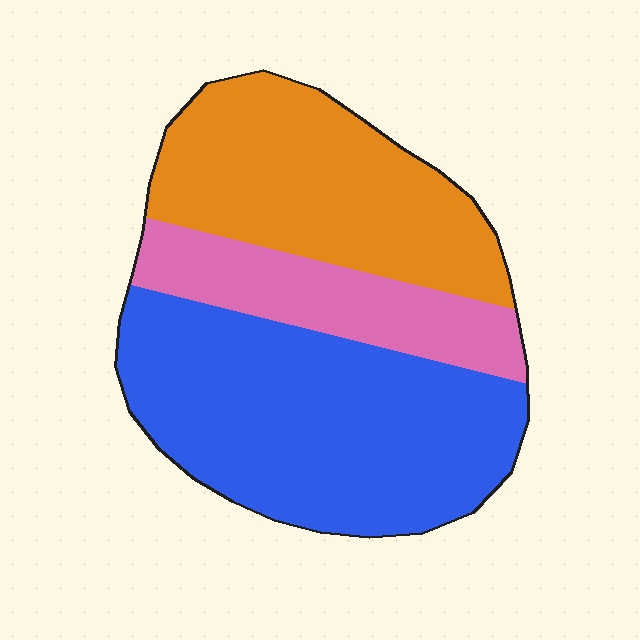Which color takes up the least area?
Pink, at roughly 20%.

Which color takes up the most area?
Blue, at roughly 45%.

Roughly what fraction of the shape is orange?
Orange covers around 35% of the shape.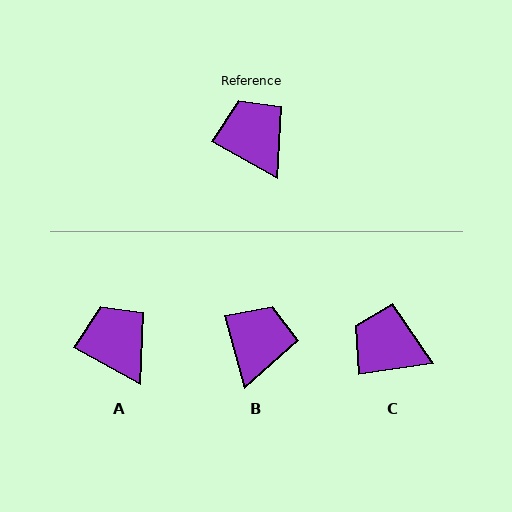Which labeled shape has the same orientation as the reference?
A.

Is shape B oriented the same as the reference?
No, it is off by about 46 degrees.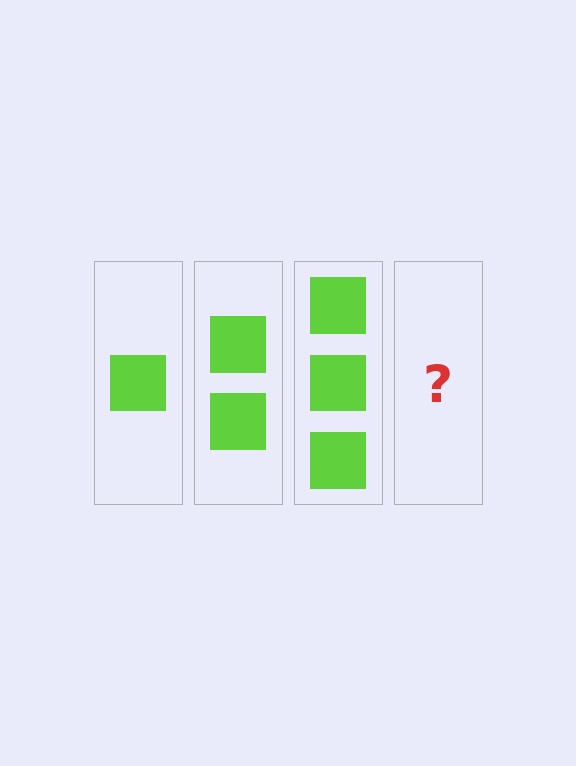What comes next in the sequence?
The next element should be 4 squares.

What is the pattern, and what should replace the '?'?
The pattern is that each step adds one more square. The '?' should be 4 squares.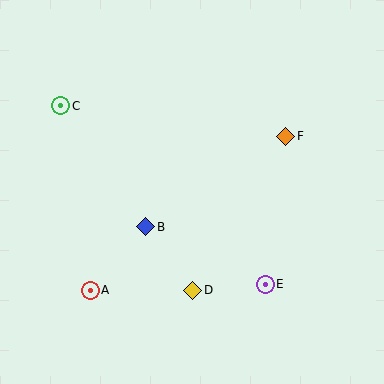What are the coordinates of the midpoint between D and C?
The midpoint between D and C is at (127, 198).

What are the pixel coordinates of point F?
Point F is at (286, 136).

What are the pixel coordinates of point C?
Point C is at (61, 106).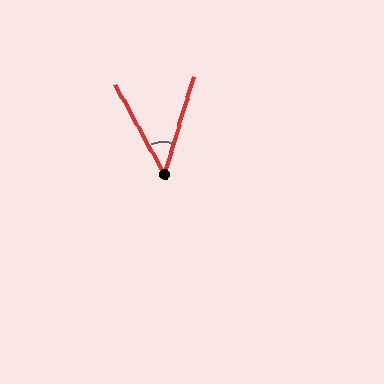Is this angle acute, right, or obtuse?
It is acute.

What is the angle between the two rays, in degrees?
Approximately 46 degrees.